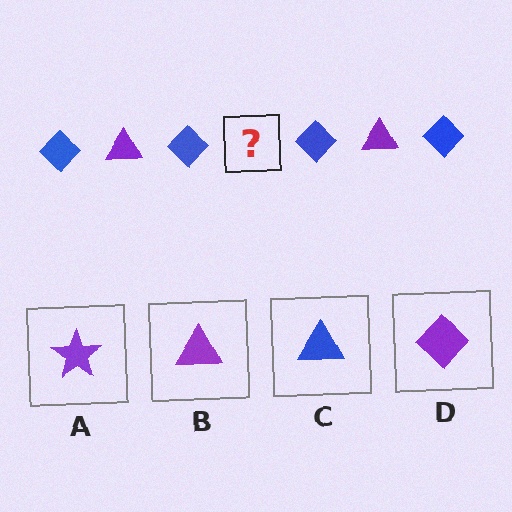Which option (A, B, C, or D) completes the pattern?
B.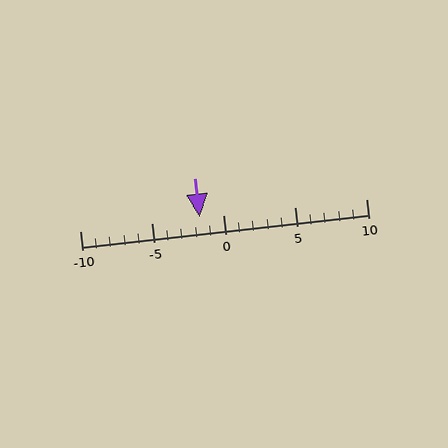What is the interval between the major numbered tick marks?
The major tick marks are spaced 5 units apart.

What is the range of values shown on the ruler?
The ruler shows values from -10 to 10.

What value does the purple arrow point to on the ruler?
The purple arrow points to approximately -2.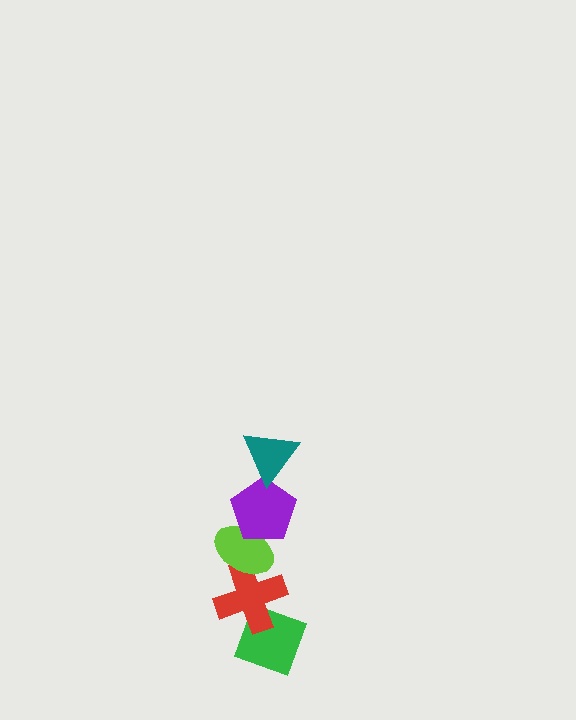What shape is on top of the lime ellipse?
The purple pentagon is on top of the lime ellipse.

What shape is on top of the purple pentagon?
The teal triangle is on top of the purple pentagon.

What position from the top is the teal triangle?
The teal triangle is 1st from the top.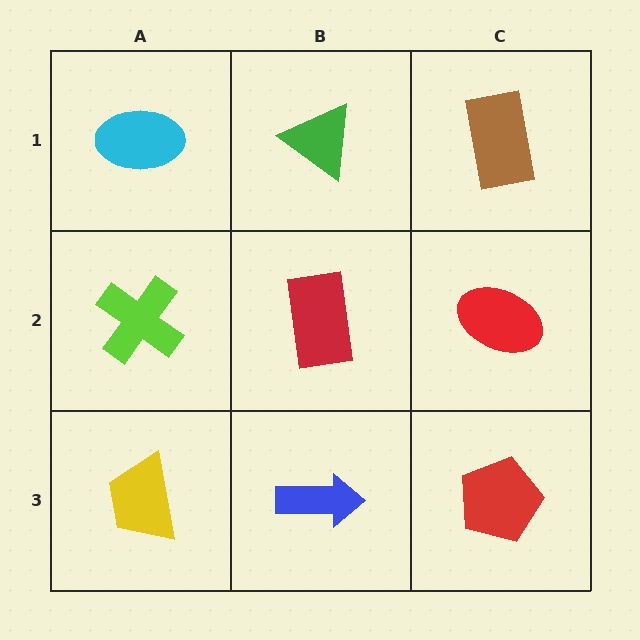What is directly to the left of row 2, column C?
A red rectangle.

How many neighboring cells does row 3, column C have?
2.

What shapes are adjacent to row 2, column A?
A cyan ellipse (row 1, column A), a yellow trapezoid (row 3, column A), a red rectangle (row 2, column B).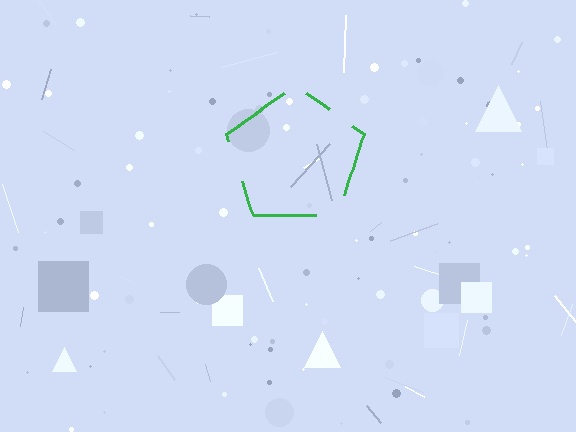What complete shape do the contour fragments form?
The contour fragments form a pentagon.